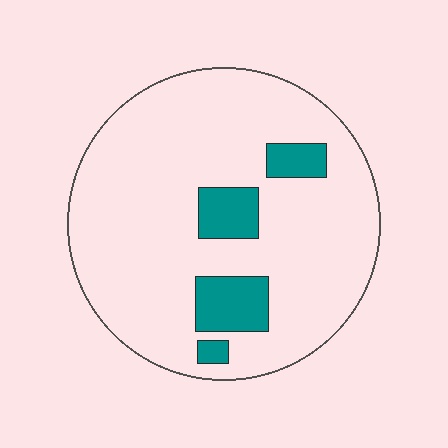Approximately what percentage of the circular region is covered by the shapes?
Approximately 15%.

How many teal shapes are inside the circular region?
4.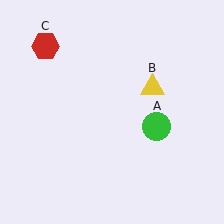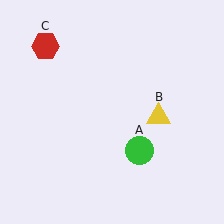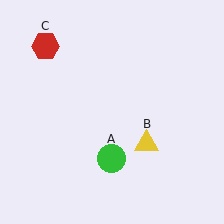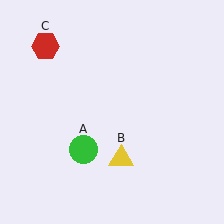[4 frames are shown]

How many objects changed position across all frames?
2 objects changed position: green circle (object A), yellow triangle (object B).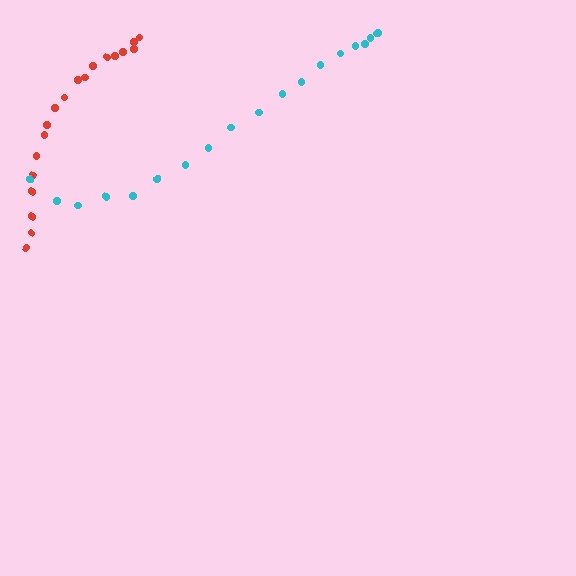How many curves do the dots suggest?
There are 2 distinct paths.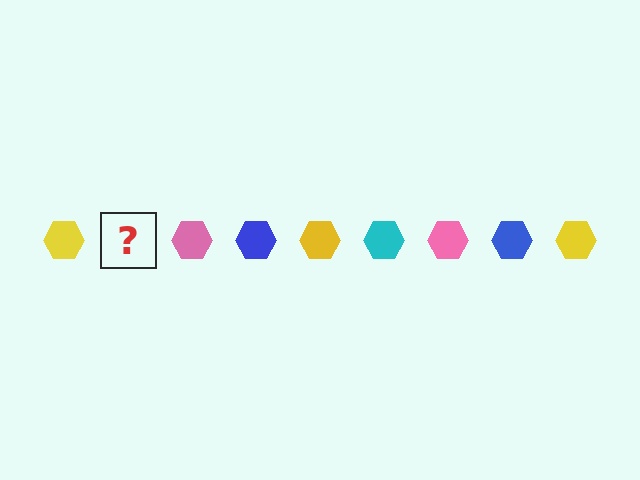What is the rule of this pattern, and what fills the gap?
The rule is that the pattern cycles through yellow, cyan, pink, blue hexagons. The gap should be filled with a cyan hexagon.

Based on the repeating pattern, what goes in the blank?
The blank should be a cyan hexagon.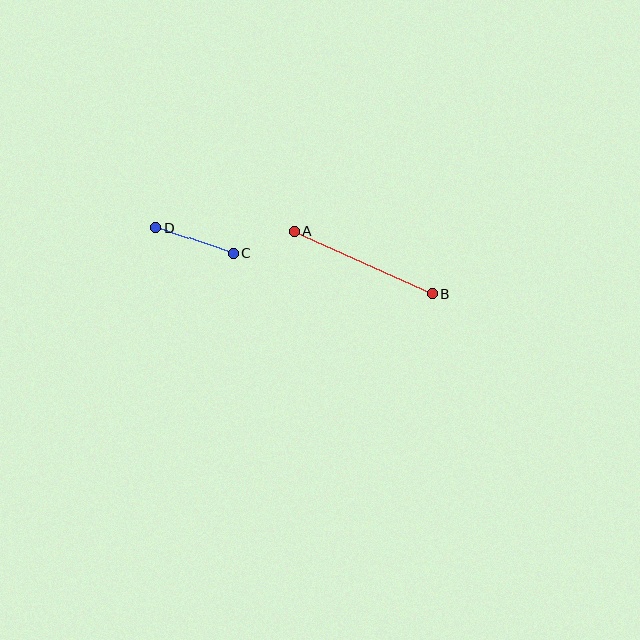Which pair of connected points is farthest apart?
Points A and B are farthest apart.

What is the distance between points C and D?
The distance is approximately 82 pixels.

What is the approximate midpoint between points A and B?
The midpoint is at approximately (363, 262) pixels.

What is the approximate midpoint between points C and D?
The midpoint is at approximately (194, 240) pixels.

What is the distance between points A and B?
The distance is approximately 151 pixels.